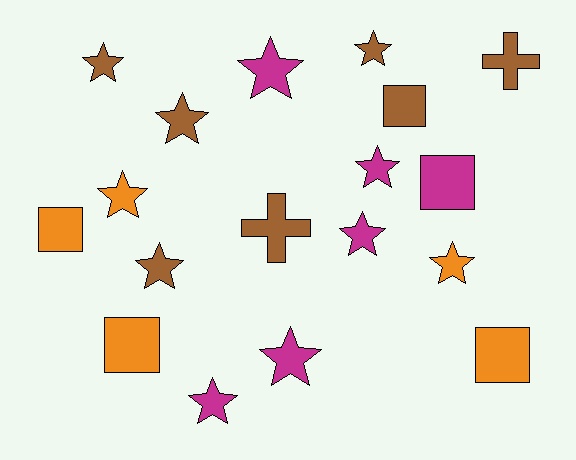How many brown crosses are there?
There are 2 brown crosses.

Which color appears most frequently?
Brown, with 7 objects.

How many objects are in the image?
There are 18 objects.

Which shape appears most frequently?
Star, with 11 objects.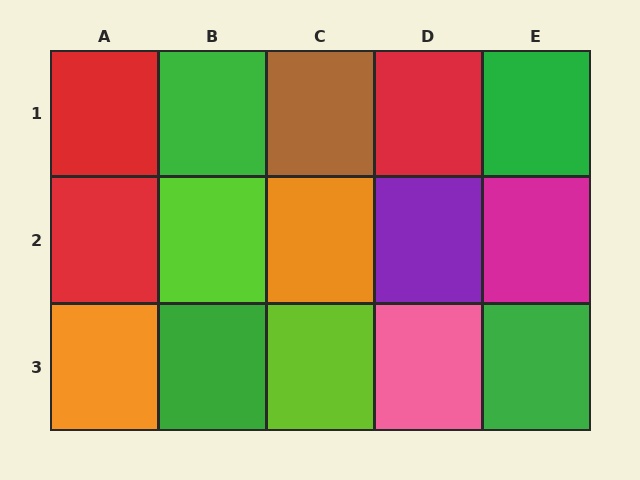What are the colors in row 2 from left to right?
Red, lime, orange, purple, magenta.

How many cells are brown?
1 cell is brown.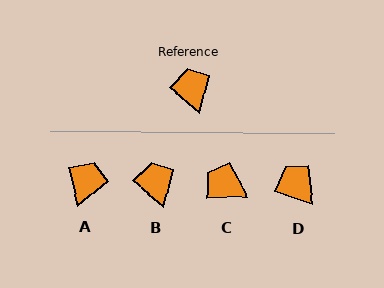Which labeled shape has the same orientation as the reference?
B.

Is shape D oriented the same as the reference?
No, it is off by about 21 degrees.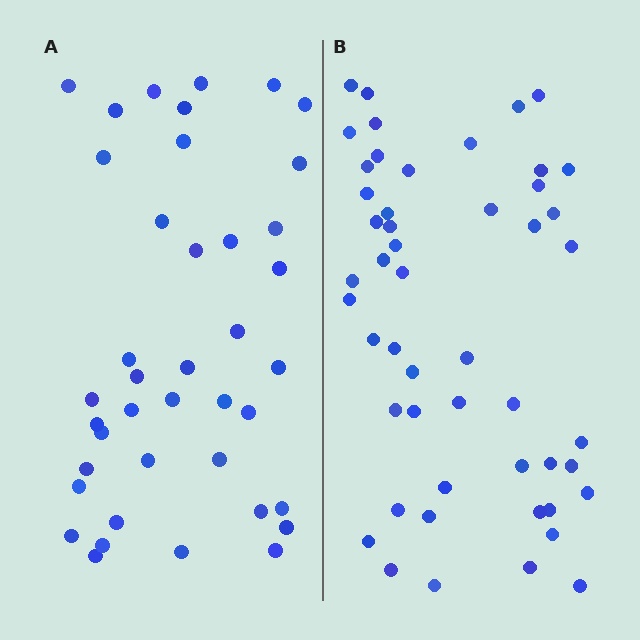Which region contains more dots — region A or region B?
Region B (the right region) has more dots.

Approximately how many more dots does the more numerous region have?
Region B has roughly 10 or so more dots than region A.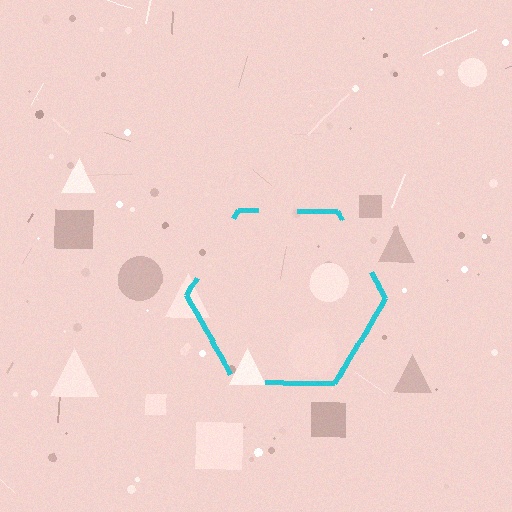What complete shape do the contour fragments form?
The contour fragments form a hexagon.